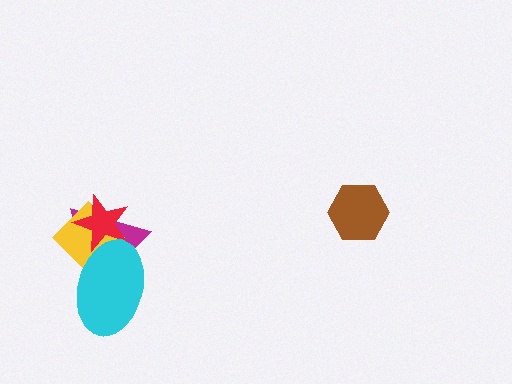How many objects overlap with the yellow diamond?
3 objects overlap with the yellow diamond.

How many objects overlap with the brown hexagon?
0 objects overlap with the brown hexagon.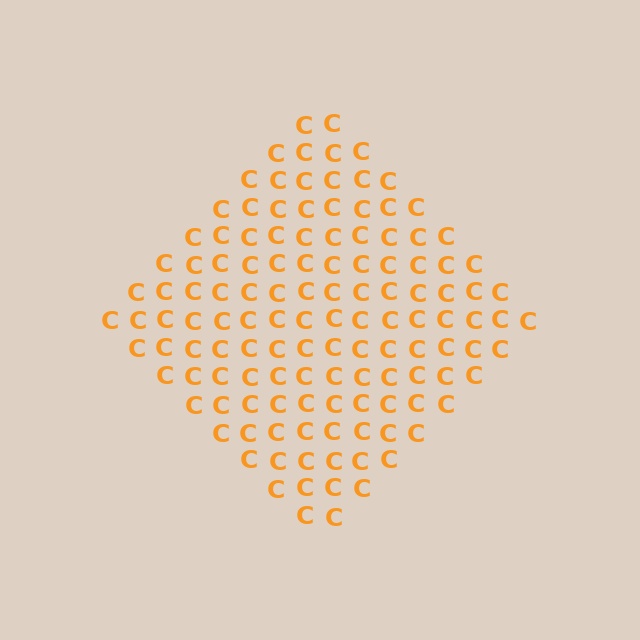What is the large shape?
The large shape is a diamond.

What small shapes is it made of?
It is made of small letter C's.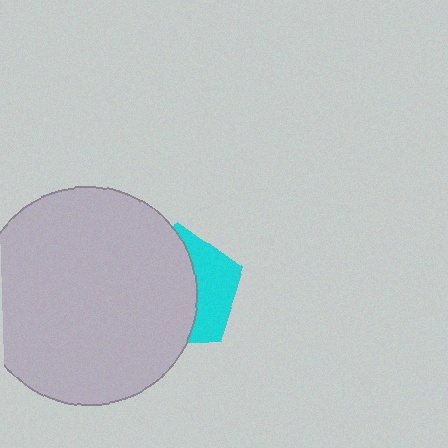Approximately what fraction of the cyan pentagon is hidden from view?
Roughly 63% of the cyan pentagon is hidden behind the light gray circle.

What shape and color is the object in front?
The object in front is a light gray circle.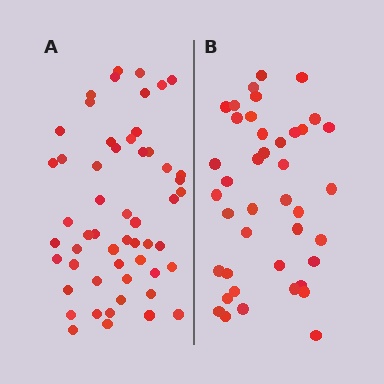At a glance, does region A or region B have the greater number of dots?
Region A (the left region) has more dots.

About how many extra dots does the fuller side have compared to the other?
Region A has approximately 15 more dots than region B.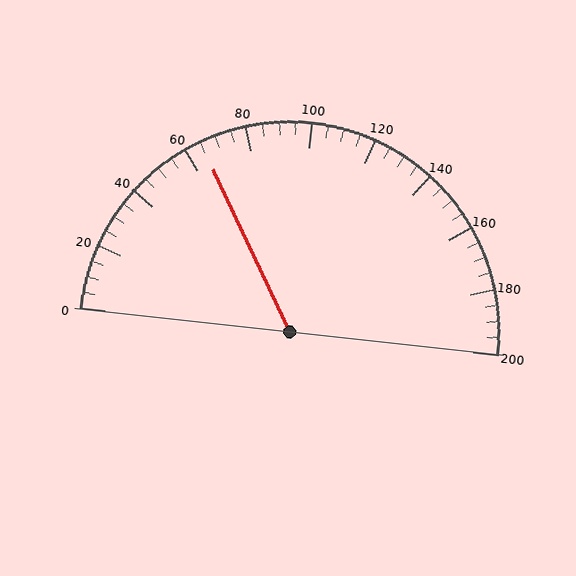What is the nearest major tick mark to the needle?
The nearest major tick mark is 60.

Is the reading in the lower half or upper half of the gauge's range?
The reading is in the lower half of the range (0 to 200).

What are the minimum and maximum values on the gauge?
The gauge ranges from 0 to 200.